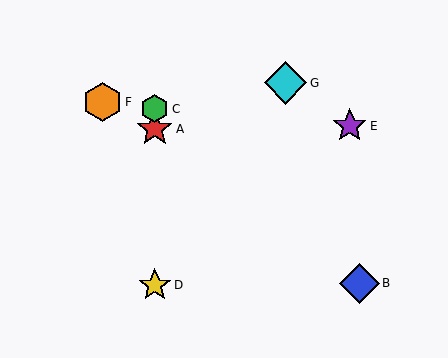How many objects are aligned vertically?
3 objects (A, C, D) are aligned vertically.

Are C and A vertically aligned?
Yes, both are at x≈155.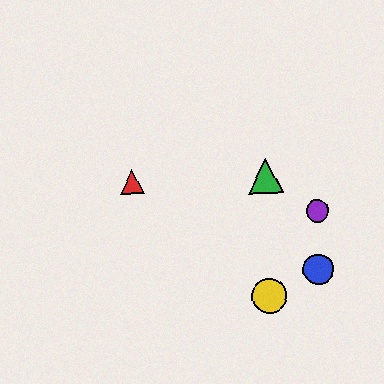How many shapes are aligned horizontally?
2 shapes (the red triangle, the green triangle) are aligned horizontally.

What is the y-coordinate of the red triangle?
The red triangle is at y≈182.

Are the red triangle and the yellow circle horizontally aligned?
No, the red triangle is at y≈182 and the yellow circle is at y≈296.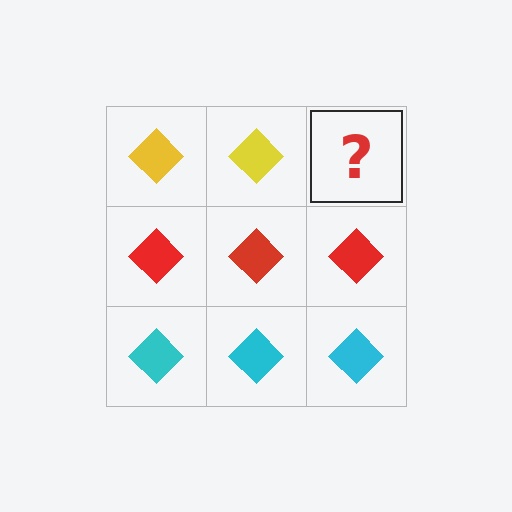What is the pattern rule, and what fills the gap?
The rule is that each row has a consistent color. The gap should be filled with a yellow diamond.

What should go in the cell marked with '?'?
The missing cell should contain a yellow diamond.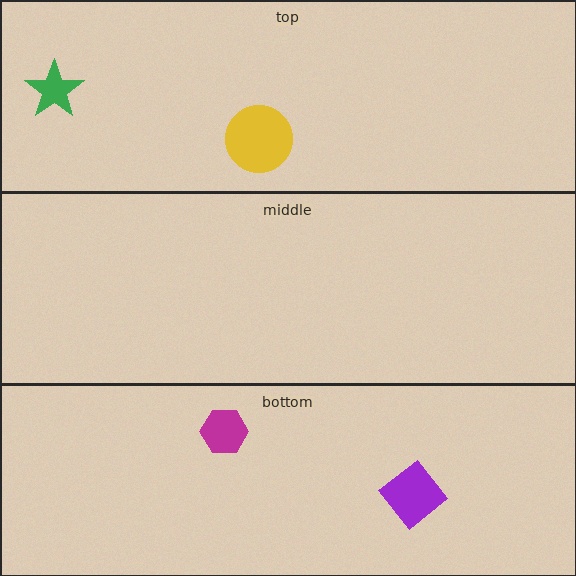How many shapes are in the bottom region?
2.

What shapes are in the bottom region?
The magenta hexagon, the purple diamond.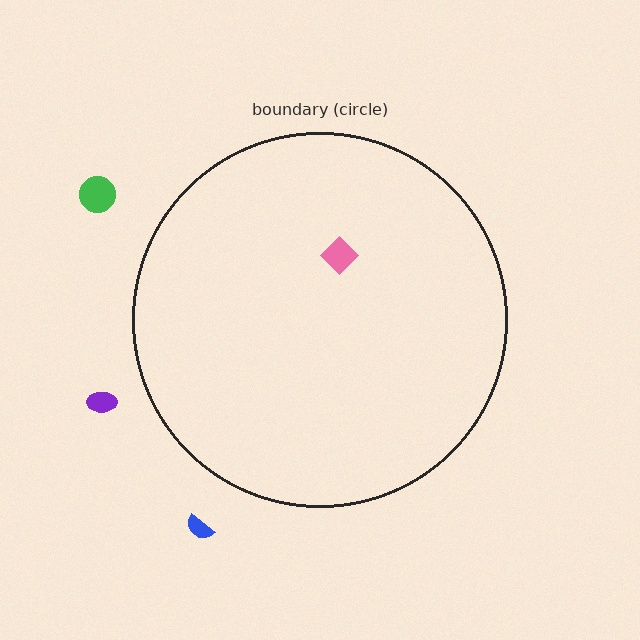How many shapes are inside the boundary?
1 inside, 3 outside.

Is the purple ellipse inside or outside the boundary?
Outside.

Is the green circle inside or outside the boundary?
Outside.